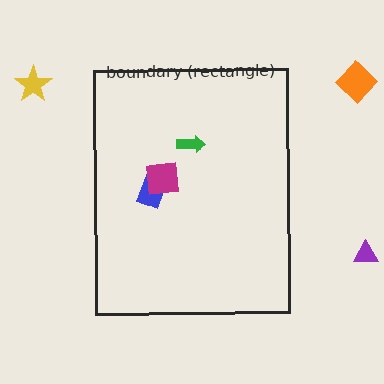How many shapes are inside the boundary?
3 inside, 3 outside.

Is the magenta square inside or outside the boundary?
Inside.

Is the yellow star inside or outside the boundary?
Outside.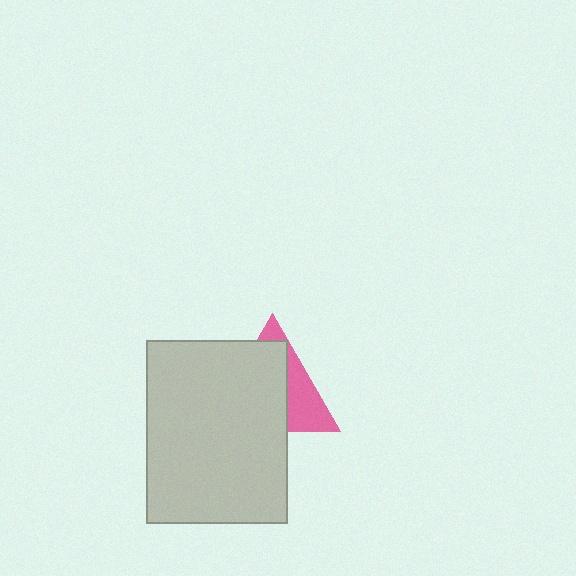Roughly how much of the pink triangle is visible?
A small part of it is visible (roughly 36%).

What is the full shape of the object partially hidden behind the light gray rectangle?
The partially hidden object is a pink triangle.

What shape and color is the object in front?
The object in front is a light gray rectangle.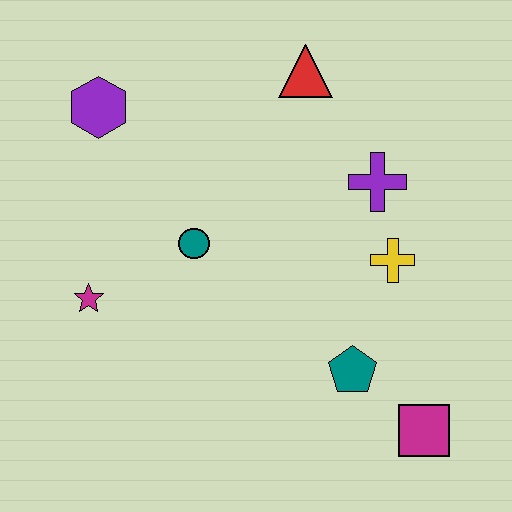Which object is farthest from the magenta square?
The purple hexagon is farthest from the magenta square.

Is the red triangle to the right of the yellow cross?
No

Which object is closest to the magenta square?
The teal pentagon is closest to the magenta square.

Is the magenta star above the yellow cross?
No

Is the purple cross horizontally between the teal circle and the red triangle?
No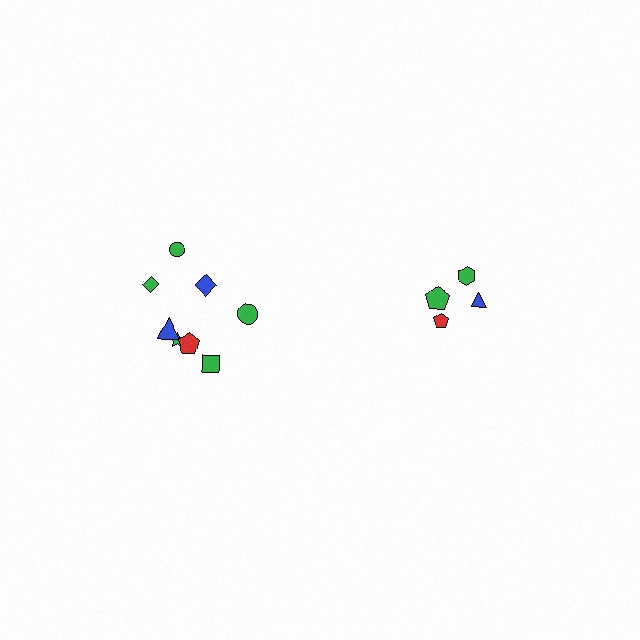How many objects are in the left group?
There are 8 objects.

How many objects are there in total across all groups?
There are 12 objects.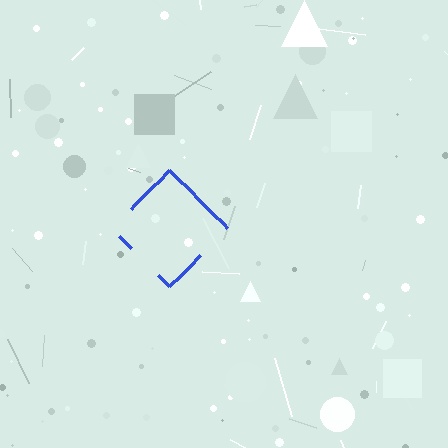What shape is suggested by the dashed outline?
The dashed outline suggests a diamond.